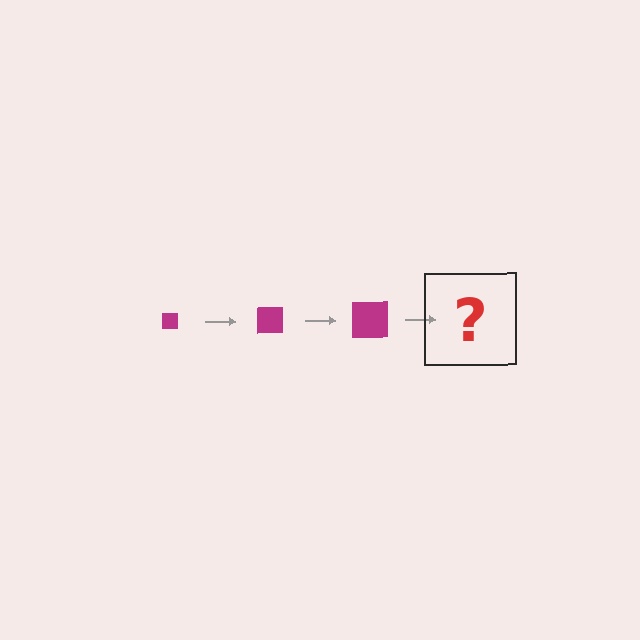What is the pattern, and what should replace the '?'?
The pattern is that the square gets progressively larger each step. The '?' should be a magenta square, larger than the previous one.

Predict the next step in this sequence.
The next step is a magenta square, larger than the previous one.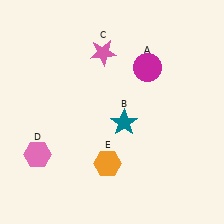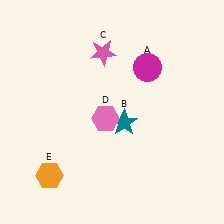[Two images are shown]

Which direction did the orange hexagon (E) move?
The orange hexagon (E) moved left.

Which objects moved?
The objects that moved are: the pink hexagon (D), the orange hexagon (E).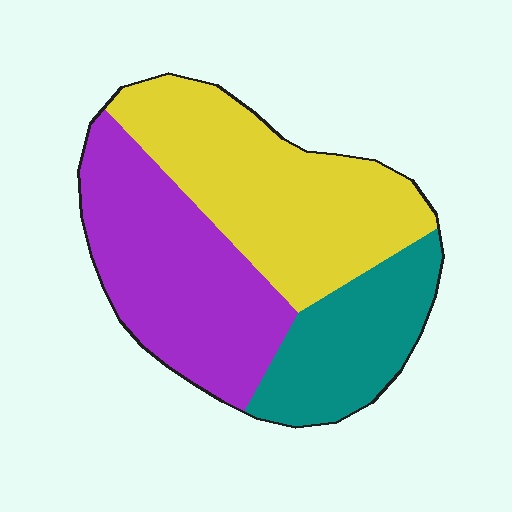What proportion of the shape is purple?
Purple covers about 35% of the shape.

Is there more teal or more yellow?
Yellow.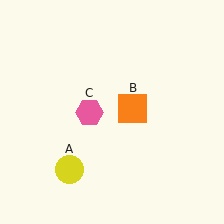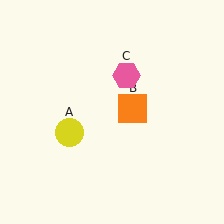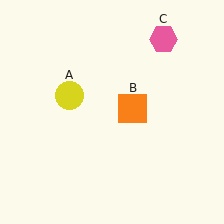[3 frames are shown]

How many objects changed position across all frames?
2 objects changed position: yellow circle (object A), pink hexagon (object C).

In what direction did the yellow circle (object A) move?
The yellow circle (object A) moved up.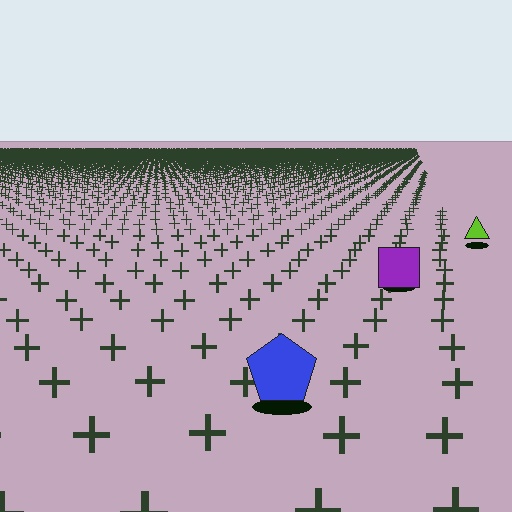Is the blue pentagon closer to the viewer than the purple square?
Yes. The blue pentagon is closer — you can tell from the texture gradient: the ground texture is coarser near it.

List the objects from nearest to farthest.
From nearest to farthest: the blue pentagon, the purple square, the lime triangle.